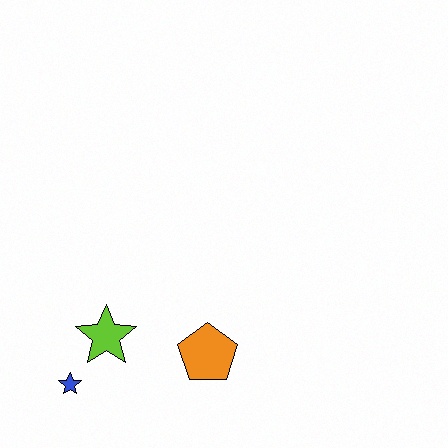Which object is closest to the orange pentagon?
The lime star is closest to the orange pentagon.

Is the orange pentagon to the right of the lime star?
Yes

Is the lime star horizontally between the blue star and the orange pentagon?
Yes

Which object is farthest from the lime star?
The orange pentagon is farthest from the lime star.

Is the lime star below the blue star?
No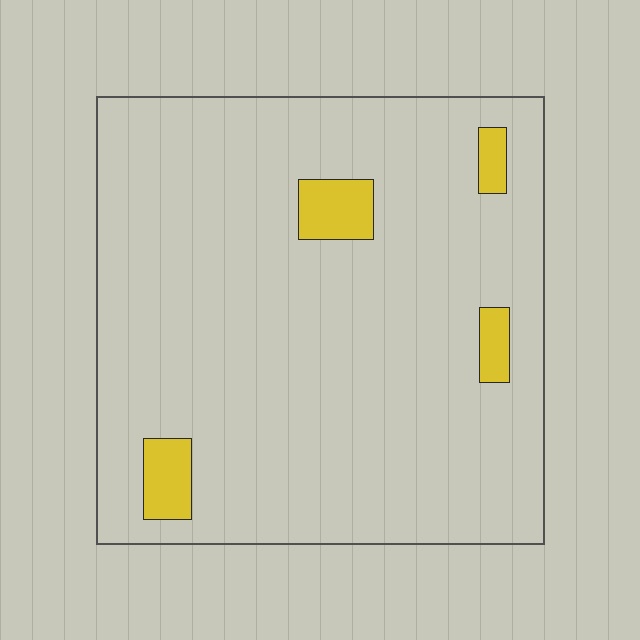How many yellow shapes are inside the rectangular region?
4.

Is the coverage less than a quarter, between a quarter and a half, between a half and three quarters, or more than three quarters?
Less than a quarter.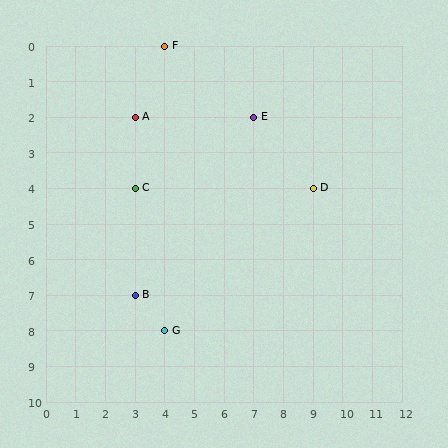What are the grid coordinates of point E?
Point E is at grid coordinates (7, 2).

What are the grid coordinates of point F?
Point F is at grid coordinates (4, 0).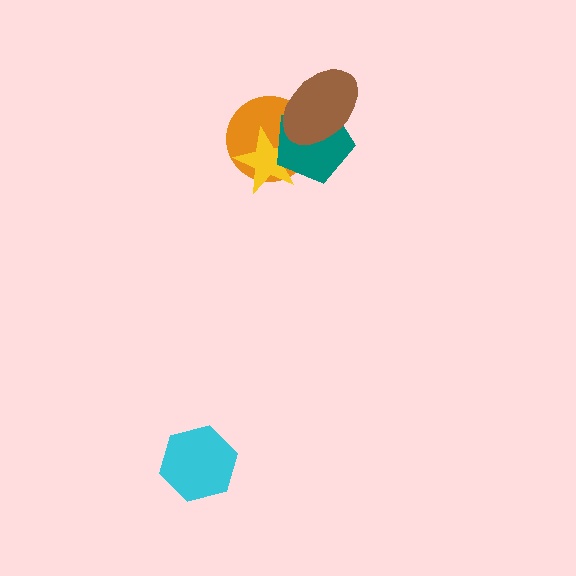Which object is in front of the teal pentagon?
The brown ellipse is in front of the teal pentagon.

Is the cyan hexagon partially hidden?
No, no other shape covers it.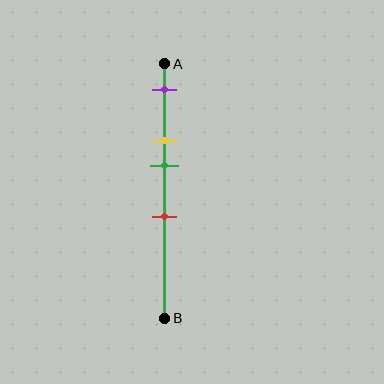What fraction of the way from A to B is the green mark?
The green mark is approximately 40% (0.4) of the way from A to B.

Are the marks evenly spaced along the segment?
No, the marks are not evenly spaced.